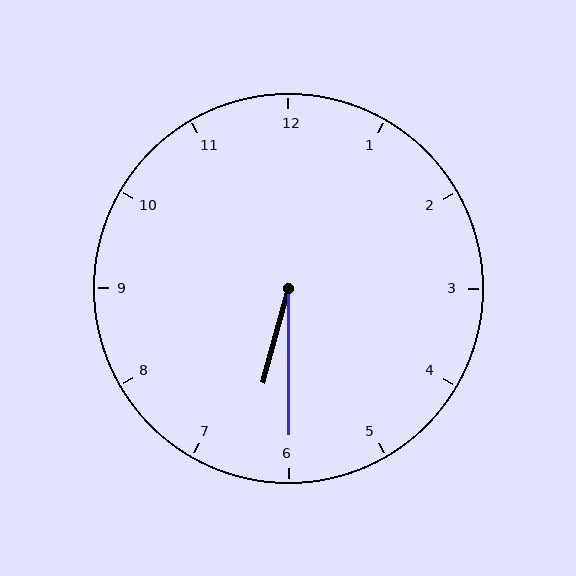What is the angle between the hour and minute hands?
Approximately 15 degrees.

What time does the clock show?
6:30.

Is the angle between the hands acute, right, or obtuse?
It is acute.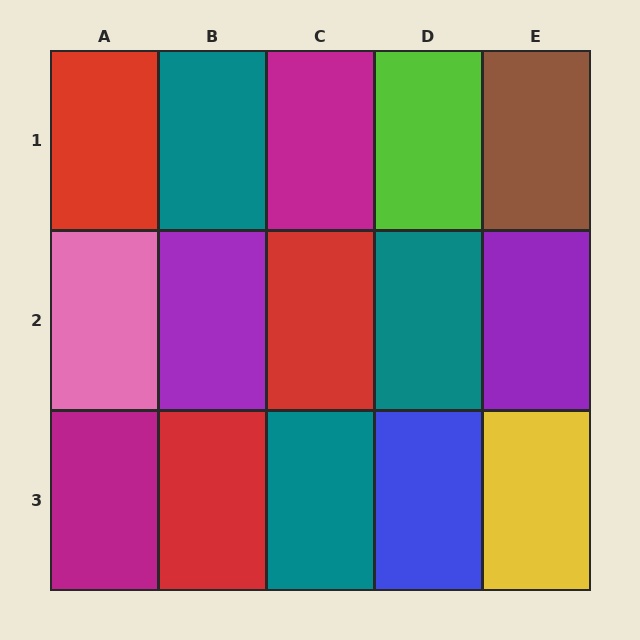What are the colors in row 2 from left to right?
Pink, purple, red, teal, purple.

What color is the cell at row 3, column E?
Yellow.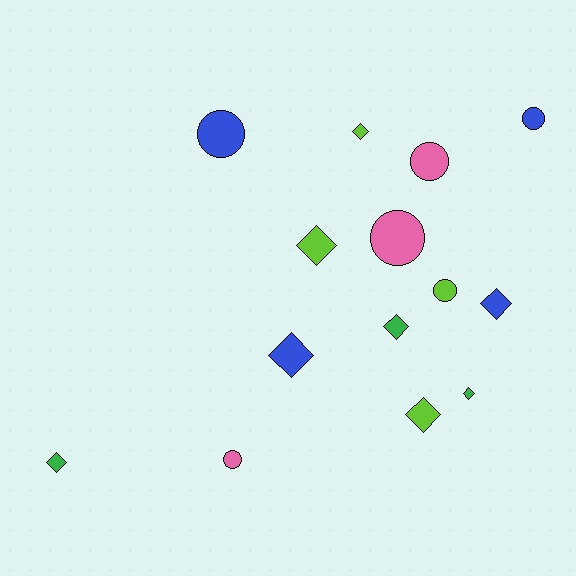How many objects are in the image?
There are 14 objects.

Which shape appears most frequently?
Diamond, with 8 objects.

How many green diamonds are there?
There are 3 green diamonds.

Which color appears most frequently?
Lime, with 4 objects.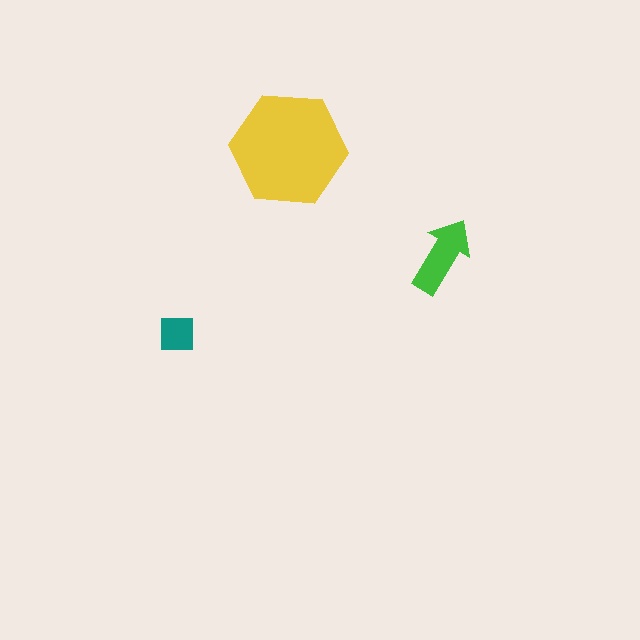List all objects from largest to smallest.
The yellow hexagon, the green arrow, the teal square.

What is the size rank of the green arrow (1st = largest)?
2nd.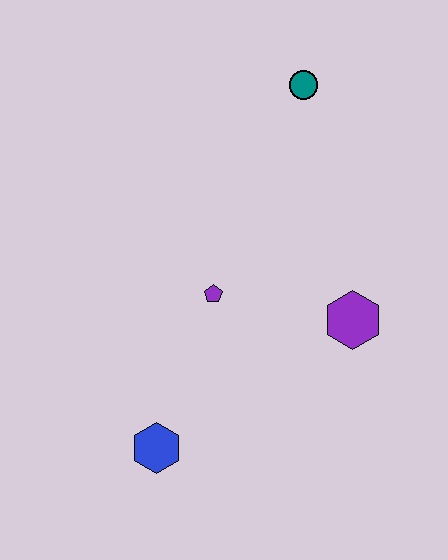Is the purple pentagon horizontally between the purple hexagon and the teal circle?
No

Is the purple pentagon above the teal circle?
No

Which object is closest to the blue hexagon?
The purple pentagon is closest to the blue hexagon.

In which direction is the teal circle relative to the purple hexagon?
The teal circle is above the purple hexagon.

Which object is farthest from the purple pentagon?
The teal circle is farthest from the purple pentagon.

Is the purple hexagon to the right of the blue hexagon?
Yes